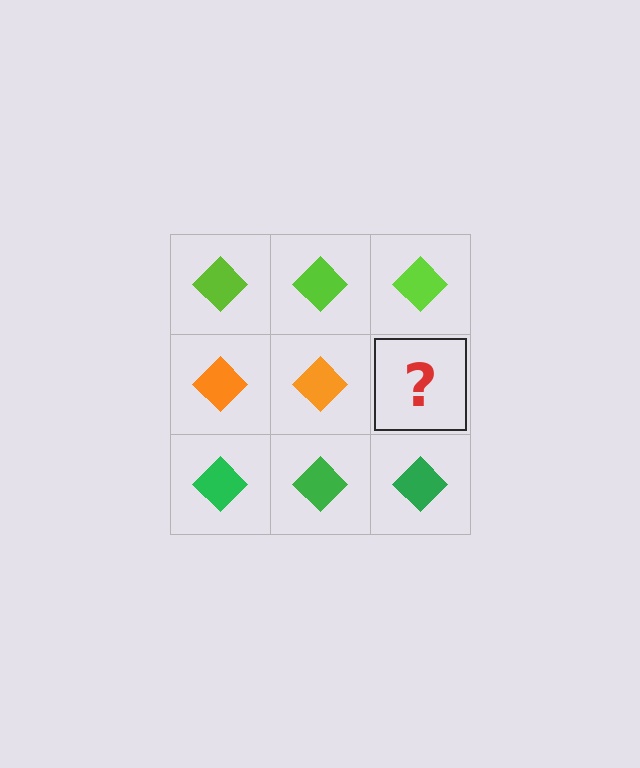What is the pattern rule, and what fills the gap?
The rule is that each row has a consistent color. The gap should be filled with an orange diamond.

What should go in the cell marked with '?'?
The missing cell should contain an orange diamond.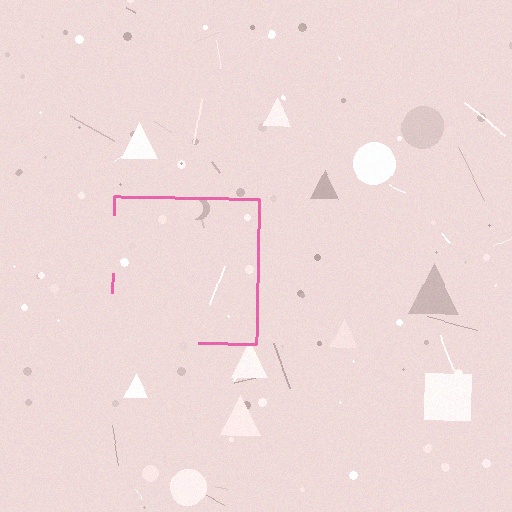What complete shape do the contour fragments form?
The contour fragments form a square.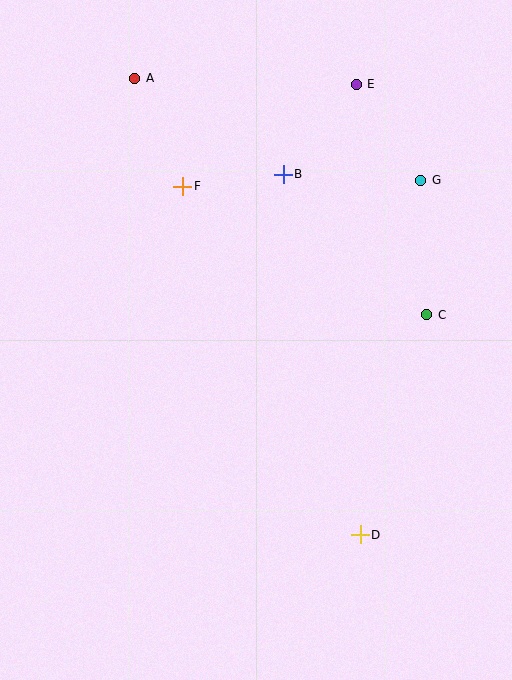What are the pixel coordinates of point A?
Point A is at (135, 78).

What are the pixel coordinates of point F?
Point F is at (183, 186).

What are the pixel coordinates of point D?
Point D is at (360, 535).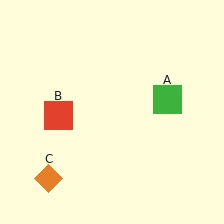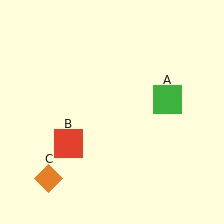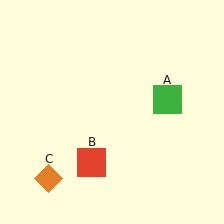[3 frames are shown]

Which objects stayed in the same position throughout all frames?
Green square (object A) and orange diamond (object C) remained stationary.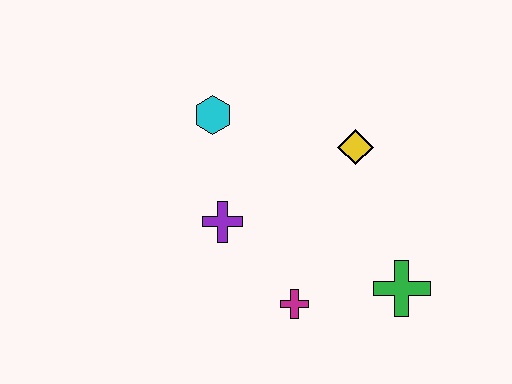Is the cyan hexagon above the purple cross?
Yes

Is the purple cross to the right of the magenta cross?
No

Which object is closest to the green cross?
The magenta cross is closest to the green cross.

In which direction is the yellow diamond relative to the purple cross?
The yellow diamond is to the right of the purple cross.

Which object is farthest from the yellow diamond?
The magenta cross is farthest from the yellow diamond.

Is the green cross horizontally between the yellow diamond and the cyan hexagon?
No